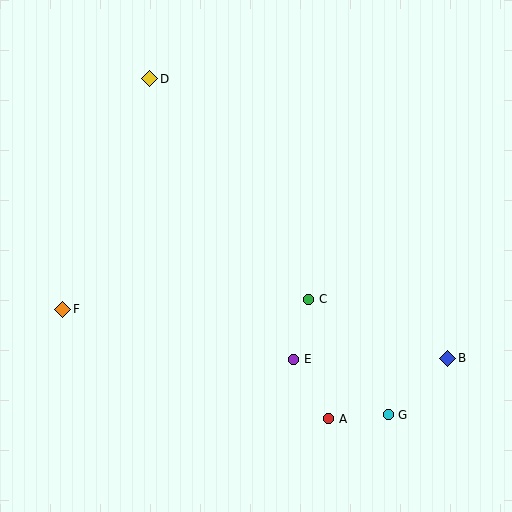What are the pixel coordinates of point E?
Point E is at (294, 359).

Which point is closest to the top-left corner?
Point D is closest to the top-left corner.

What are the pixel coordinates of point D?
Point D is at (150, 79).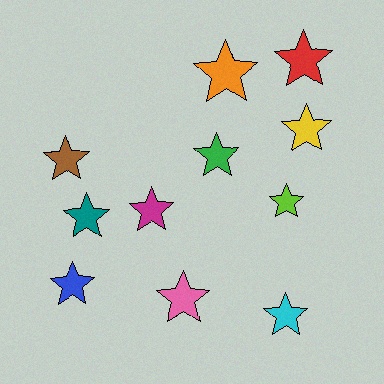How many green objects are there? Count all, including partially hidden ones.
There is 1 green object.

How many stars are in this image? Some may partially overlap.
There are 11 stars.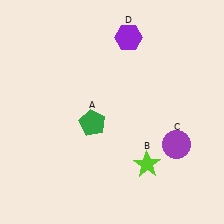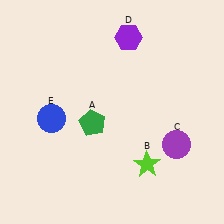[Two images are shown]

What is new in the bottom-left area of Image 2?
A blue circle (E) was added in the bottom-left area of Image 2.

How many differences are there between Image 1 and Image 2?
There is 1 difference between the two images.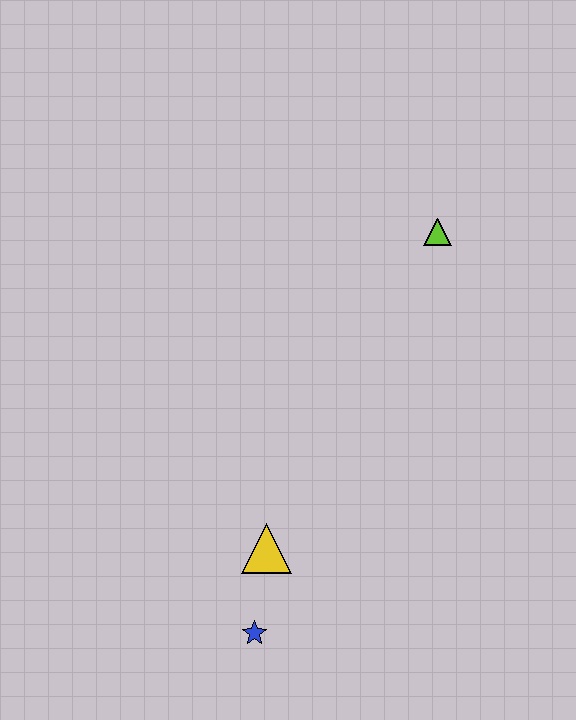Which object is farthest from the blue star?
The lime triangle is farthest from the blue star.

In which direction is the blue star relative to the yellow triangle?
The blue star is below the yellow triangle.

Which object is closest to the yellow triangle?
The blue star is closest to the yellow triangle.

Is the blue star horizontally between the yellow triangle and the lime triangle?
No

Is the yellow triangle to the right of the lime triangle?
No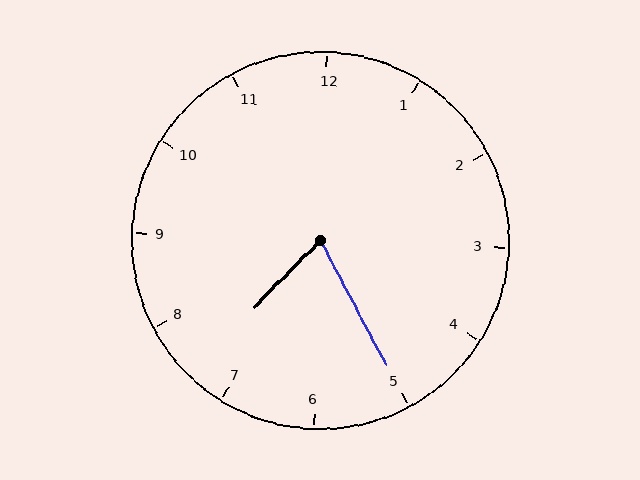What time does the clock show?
7:25.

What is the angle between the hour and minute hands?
Approximately 72 degrees.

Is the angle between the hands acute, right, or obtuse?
It is acute.